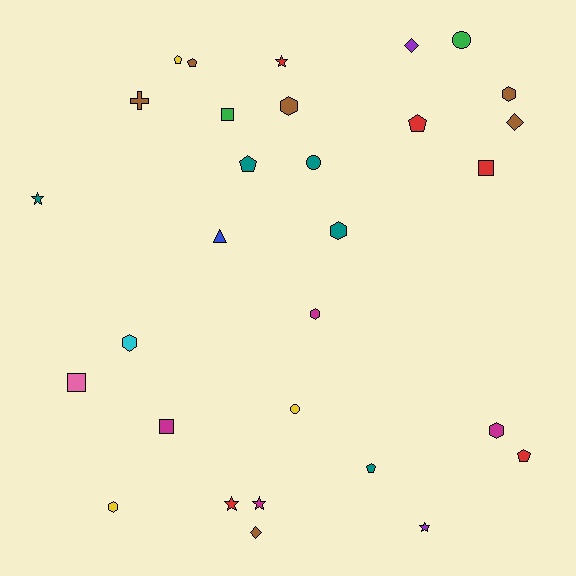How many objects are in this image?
There are 30 objects.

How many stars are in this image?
There are 5 stars.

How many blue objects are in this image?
There is 1 blue object.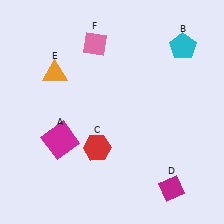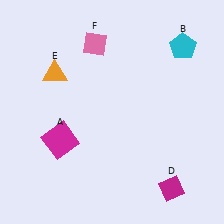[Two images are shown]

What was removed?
The red hexagon (C) was removed in Image 2.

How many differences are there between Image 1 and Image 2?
There is 1 difference between the two images.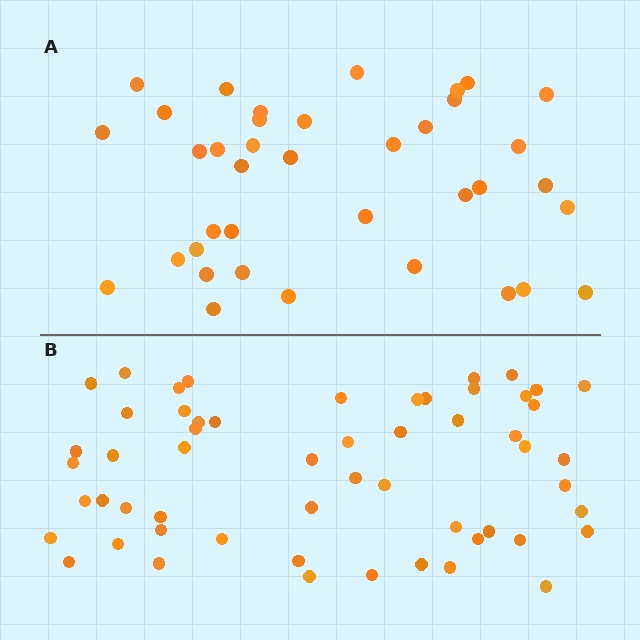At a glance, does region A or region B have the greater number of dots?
Region B (the bottom region) has more dots.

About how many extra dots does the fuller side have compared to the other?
Region B has approximately 20 more dots than region A.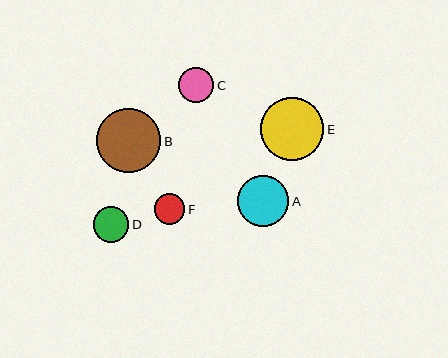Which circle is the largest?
Circle B is the largest with a size of approximately 64 pixels.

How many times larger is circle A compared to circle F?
Circle A is approximately 1.7 times the size of circle F.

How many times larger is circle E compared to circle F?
Circle E is approximately 2.1 times the size of circle F.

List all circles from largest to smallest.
From largest to smallest: B, E, A, D, C, F.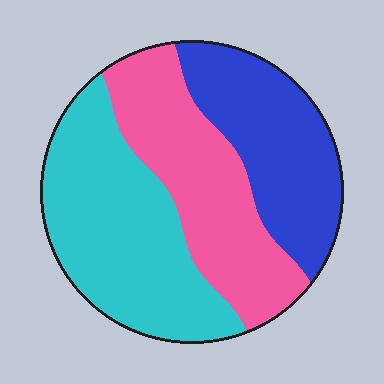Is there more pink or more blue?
Pink.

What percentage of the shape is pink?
Pink covers about 35% of the shape.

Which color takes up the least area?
Blue, at roughly 30%.